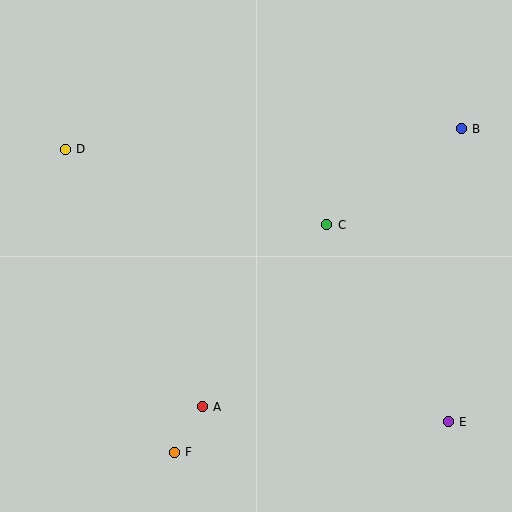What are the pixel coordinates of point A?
Point A is at (202, 407).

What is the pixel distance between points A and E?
The distance between A and E is 246 pixels.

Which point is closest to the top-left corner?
Point D is closest to the top-left corner.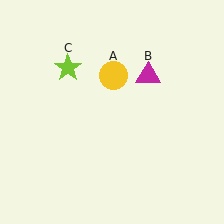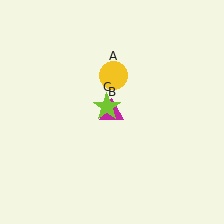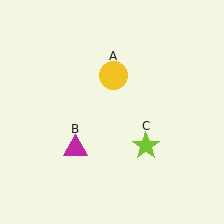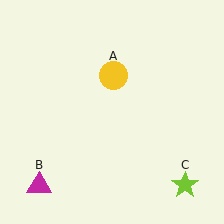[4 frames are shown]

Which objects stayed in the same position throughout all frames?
Yellow circle (object A) remained stationary.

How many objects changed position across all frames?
2 objects changed position: magenta triangle (object B), lime star (object C).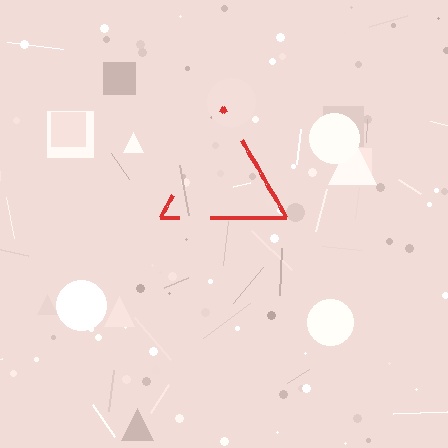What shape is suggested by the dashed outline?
The dashed outline suggests a triangle.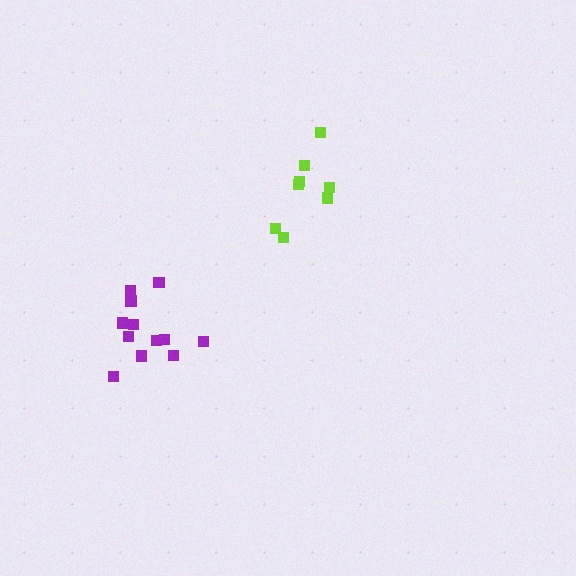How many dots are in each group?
Group 1: 8 dots, Group 2: 12 dots (20 total).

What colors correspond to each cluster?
The clusters are colored: lime, purple.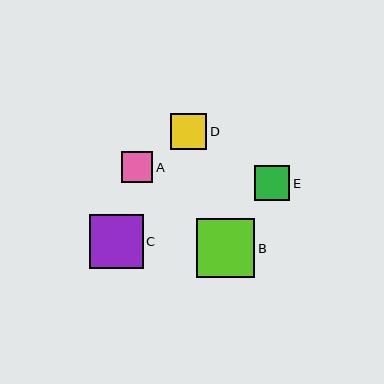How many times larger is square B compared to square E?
Square B is approximately 1.6 times the size of square E.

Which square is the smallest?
Square A is the smallest with a size of approximately 31 pixels.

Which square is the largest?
Square B is the largest with a size of approximately 59 pixels.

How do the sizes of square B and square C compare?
Square B and square C are approximately the same size.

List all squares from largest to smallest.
From largest to smallest: B, C, E, D, A.